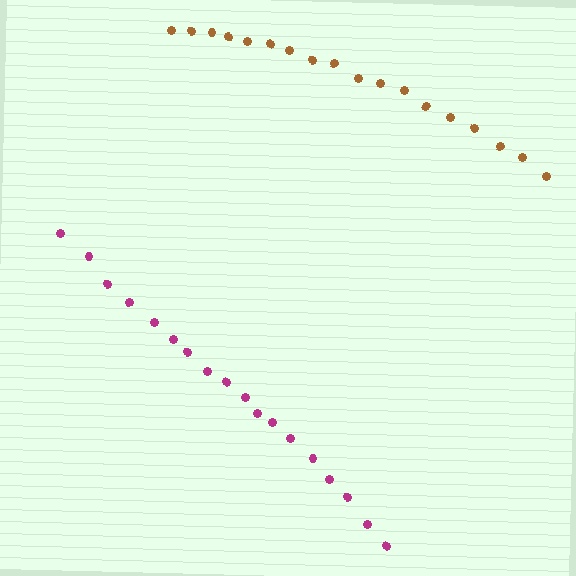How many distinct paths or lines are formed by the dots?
There are 2 distinct paths.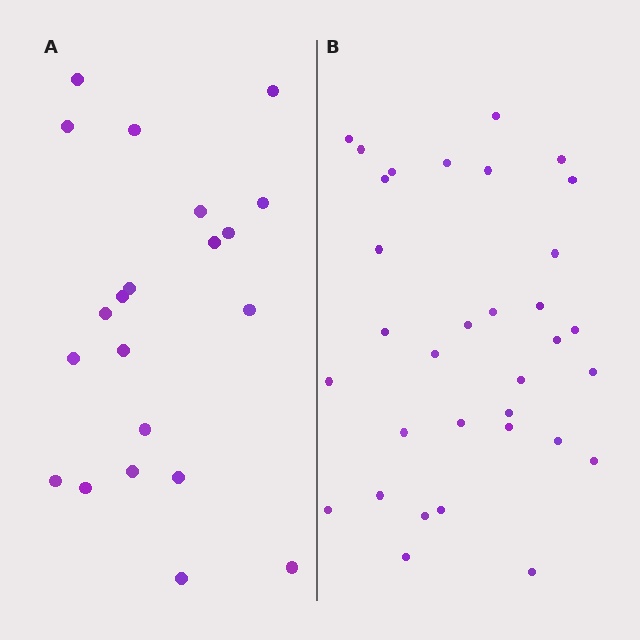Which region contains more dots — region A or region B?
Region B (the right region) has more dots.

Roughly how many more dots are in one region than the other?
Region B has roughly 12 or so more dots than region A.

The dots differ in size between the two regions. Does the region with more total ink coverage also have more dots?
No. Region A has more total ink coverage because its dots are larger, but region B actually contains more individual dots. Total area can be misleading — the number of items is what matters here.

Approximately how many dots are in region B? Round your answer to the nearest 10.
About 30 dots. (The exact count is 33, which rounds to 30.)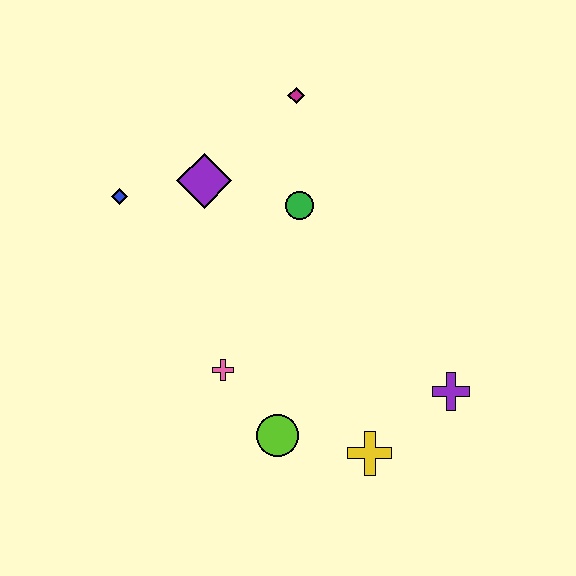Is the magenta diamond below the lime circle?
No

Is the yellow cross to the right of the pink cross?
Yes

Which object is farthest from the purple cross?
The blue diamond is farthest from the purple cross.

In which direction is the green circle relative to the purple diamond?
The green circle is to the right of the purple diamond.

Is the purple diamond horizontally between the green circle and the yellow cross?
No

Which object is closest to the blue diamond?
The purple diamond is closest to the blue diamond.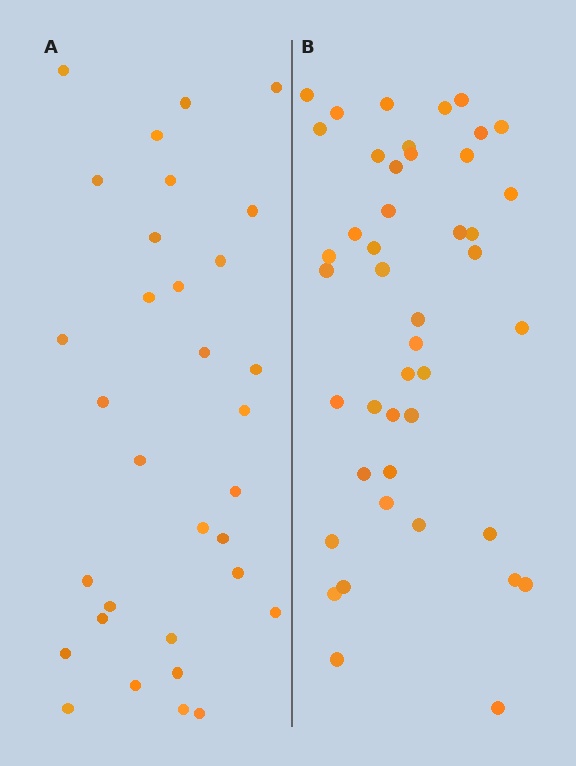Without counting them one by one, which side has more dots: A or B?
Region B (the right region) has more dots.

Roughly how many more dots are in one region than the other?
Region B has roughly 12 or so more dots than region A.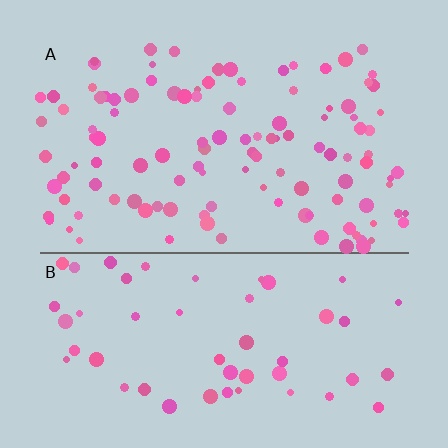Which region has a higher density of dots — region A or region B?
A (the top).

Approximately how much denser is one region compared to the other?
Approximately 2.2× — region A over region B.